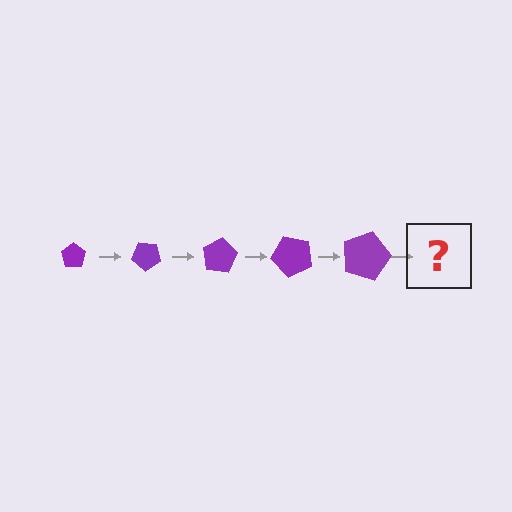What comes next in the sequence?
The next element should be a pentagon, larger than the previous one and rotated 200 degrees from the start.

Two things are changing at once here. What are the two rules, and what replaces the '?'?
The two rules are that the pentagon grows larger each step and it rotates 40 degrees each step. The '?' should be a pentagon, larger than the previous one and rotated 200 degrees from the start.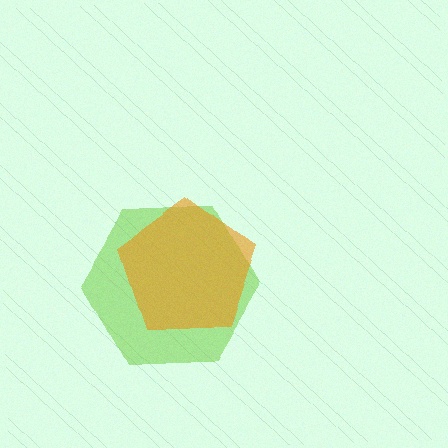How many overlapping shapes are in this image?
There are 2 overlapping shapes in the image.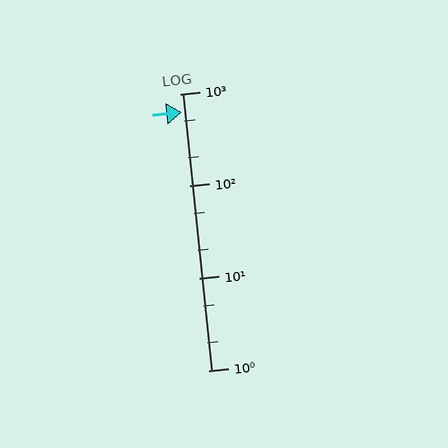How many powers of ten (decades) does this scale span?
The scale spans 3 decades, from 1 to 1000.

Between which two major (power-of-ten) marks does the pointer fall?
The pointer is between 100 and 1000.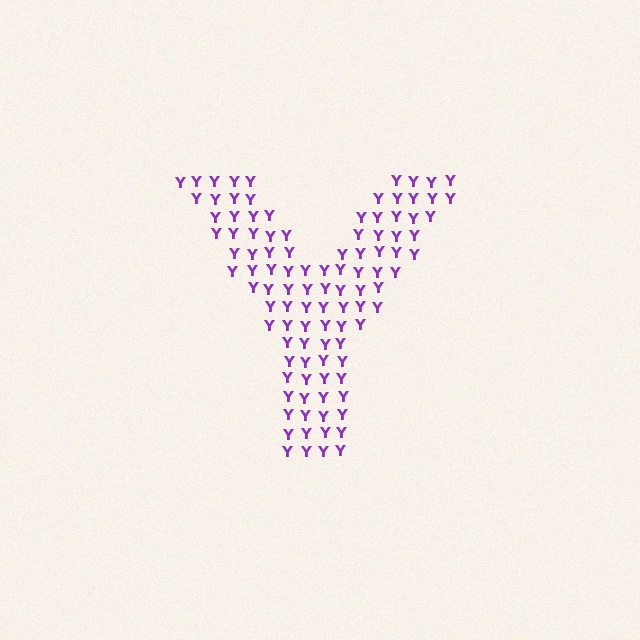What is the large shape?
The large shape is the letter Y.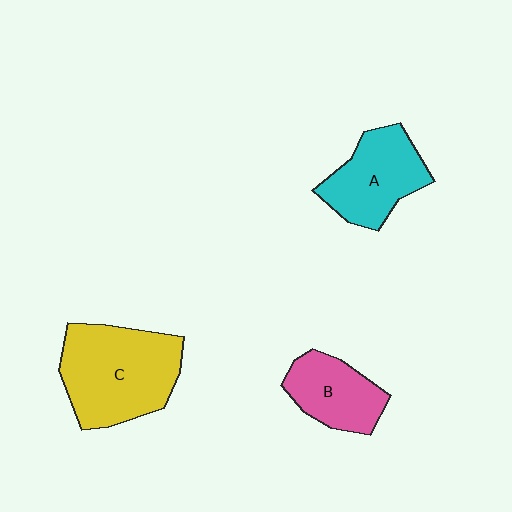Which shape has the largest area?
Shape C (yellow).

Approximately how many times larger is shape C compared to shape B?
Approximately 1.8 times.